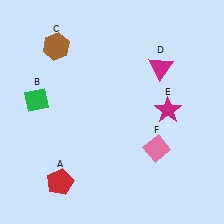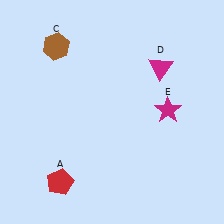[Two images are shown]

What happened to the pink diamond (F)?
The pink diamond (F) was removed in Image 2. It was in the bottom-right area of Image 1.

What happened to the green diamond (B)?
The green diamond (B) was removed in Image 2. It was in the top-left area of Image 1.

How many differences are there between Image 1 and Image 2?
There are 2 differences between the two images.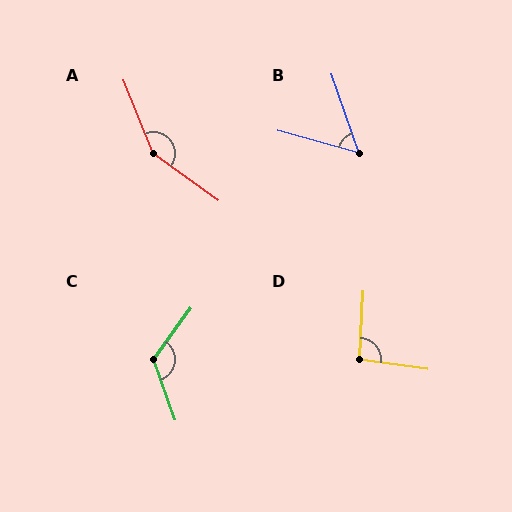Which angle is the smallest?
B, at approximately 56 degrees.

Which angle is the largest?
A, at approximately 148 degrees.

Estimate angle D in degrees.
Approximately 95 degrees.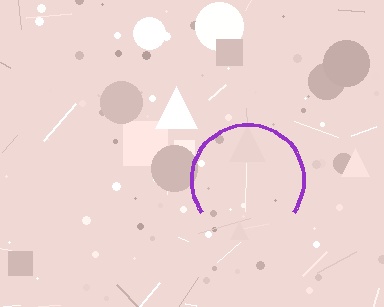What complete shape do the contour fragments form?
The contour fragments form a circle.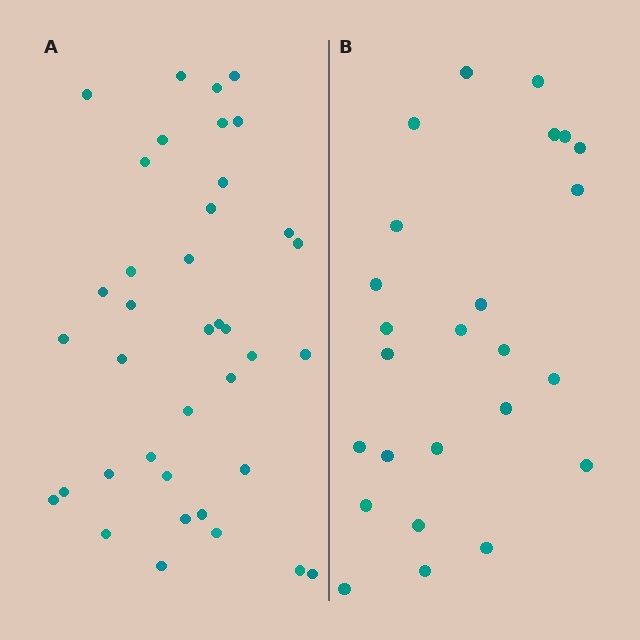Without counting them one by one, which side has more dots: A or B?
Region A (the left region) has more dots.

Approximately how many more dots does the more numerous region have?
Region A has approximately 15 more dots than region B.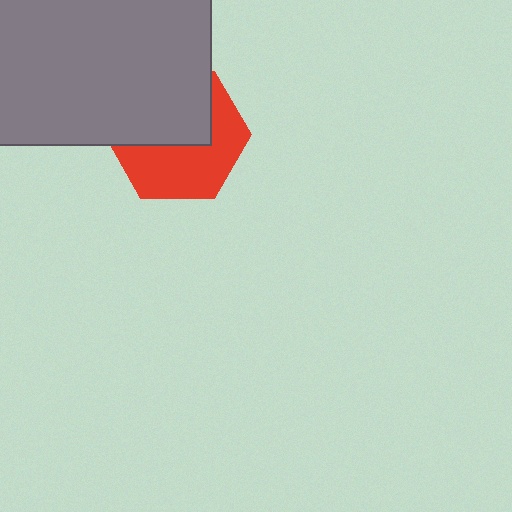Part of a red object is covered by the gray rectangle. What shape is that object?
It is a hexagon.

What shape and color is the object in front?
The object in front is a gray rectangle.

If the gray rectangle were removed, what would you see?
You would see the complete red hexagon.